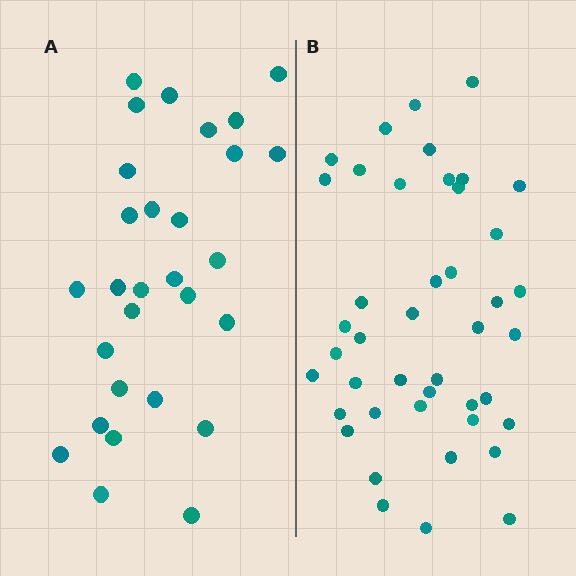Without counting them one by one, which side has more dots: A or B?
Region B (the right region) has more dots.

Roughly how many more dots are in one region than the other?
Region B has approximately 15 more dots than region A.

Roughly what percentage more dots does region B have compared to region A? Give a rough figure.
About 50% more.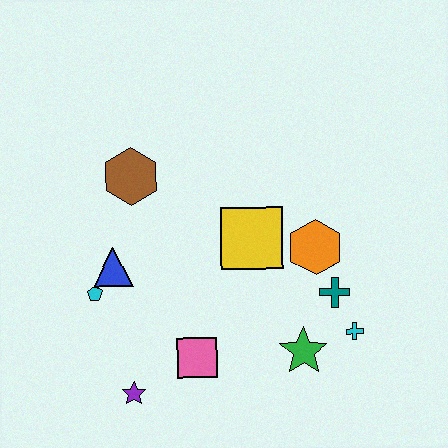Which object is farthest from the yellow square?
The purple star is farthest from the yellow square.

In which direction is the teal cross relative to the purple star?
The teal cross is to the right of the purple star.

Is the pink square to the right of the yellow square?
No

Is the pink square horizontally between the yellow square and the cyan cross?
No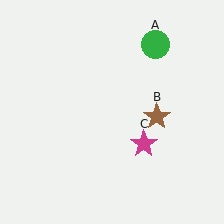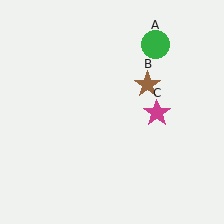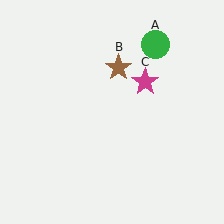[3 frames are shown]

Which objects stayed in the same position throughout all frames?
Green circle (object A) remained stationary.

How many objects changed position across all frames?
2 objects changed position: brown star (object B), magenta star (object C).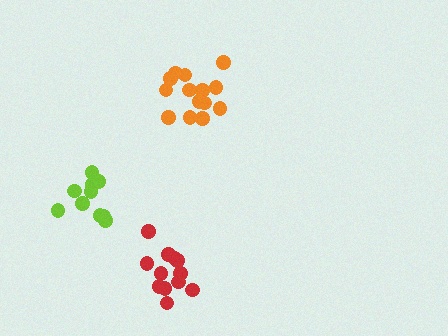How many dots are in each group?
Group 1: 14 dots, Group 2: 10 dots, Group 3: 12 dots (36 total).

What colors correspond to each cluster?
The clusters are colored: orange, lime, red.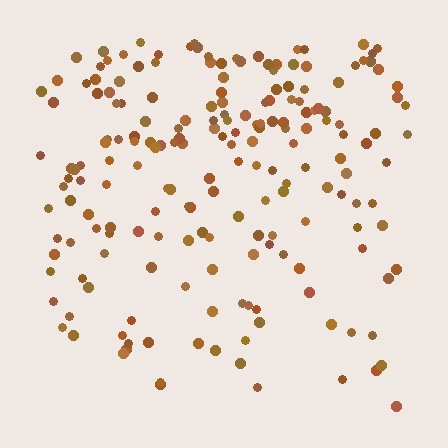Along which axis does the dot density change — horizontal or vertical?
Vertical.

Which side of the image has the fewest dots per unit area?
The bottom.